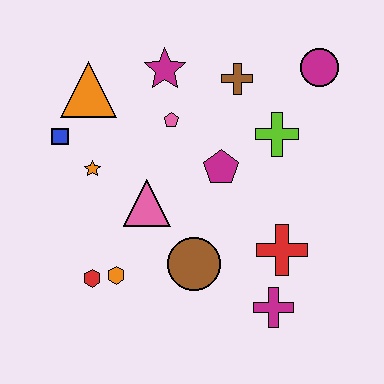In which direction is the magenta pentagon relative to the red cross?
The magenta pentagon is above the red cross.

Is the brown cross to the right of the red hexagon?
Yes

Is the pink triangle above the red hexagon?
Yes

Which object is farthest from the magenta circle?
The red hexagon is farthest from the magenta circle.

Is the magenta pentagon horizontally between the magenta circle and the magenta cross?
No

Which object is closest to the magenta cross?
The red cross is closest to the magenta cross.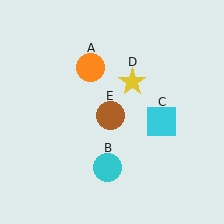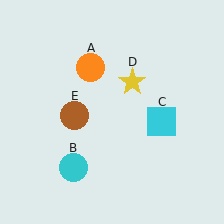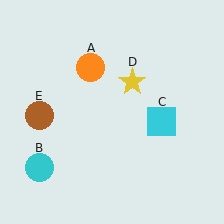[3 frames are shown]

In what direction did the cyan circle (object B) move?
The cyan circle (object B) moved left.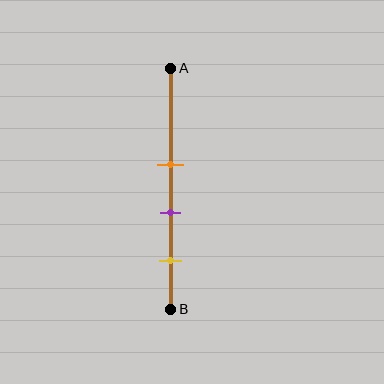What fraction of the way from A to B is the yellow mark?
The yellow mark is approximately 80% (0.8) of the way from A to B.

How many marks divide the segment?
There are 3 marks dividing the segment.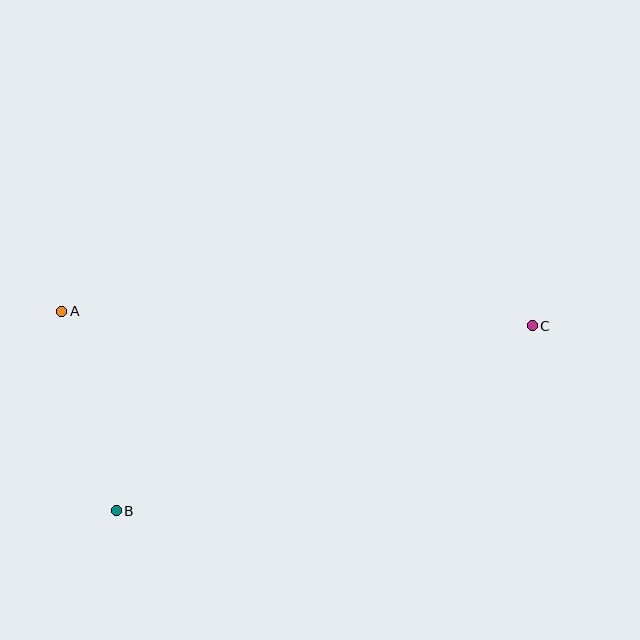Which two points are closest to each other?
Points A and B are closest to each other.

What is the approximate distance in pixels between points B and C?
The distance between B and C is approximately 455 pixels.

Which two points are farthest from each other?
Points A and C are farthest from each other.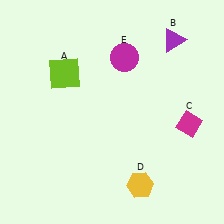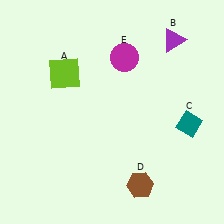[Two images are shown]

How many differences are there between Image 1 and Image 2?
There are 2 differences between the two images.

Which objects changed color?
C changed from magenta to teal. D changed from yellow to brown.